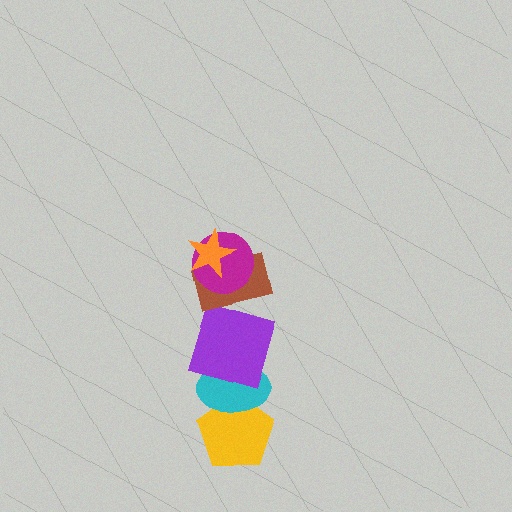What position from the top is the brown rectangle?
The brown rectangle is 3rd from the top.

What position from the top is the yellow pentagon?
The yellow pentagon is 6th from the top.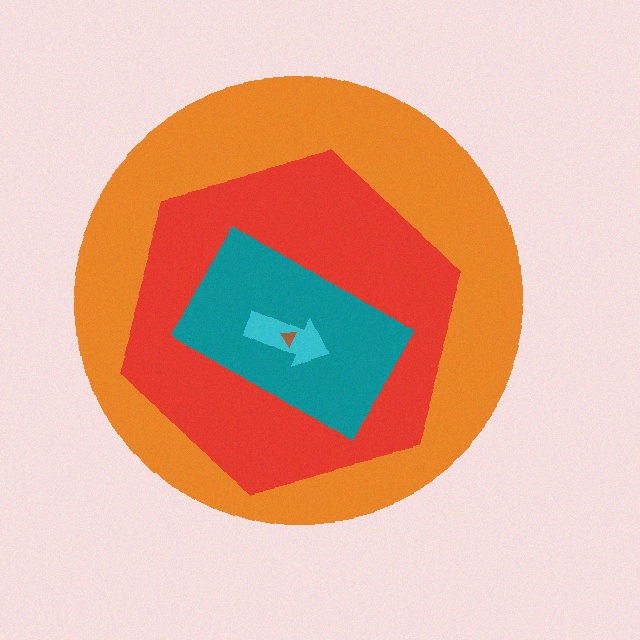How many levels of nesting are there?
5.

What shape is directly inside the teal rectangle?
The cyan arrow.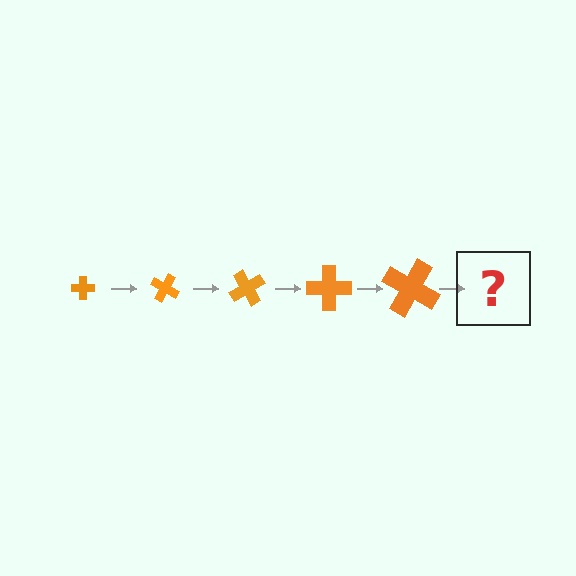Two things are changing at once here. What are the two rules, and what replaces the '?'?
The two rules are that the cross grows larger each step and it rotates 30 degrees each step. The '?' should be a cross, larger than the previous one and rotated 150 degrees from the start.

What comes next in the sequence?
The next element should be a cross, larger than the previous one and rotated 150 degrees from the start.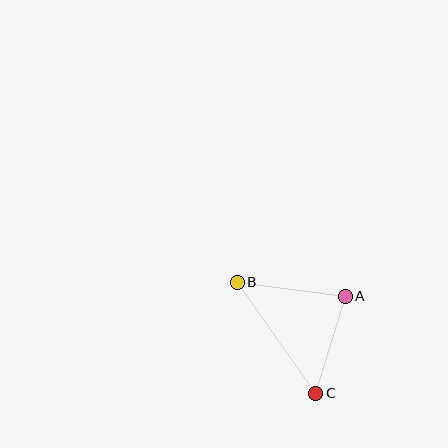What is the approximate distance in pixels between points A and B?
The distance between A and B is approximately 109 pixels.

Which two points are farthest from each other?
Points B and C are farthest from each other.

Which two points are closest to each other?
Points A and C are closest to each other.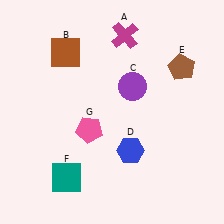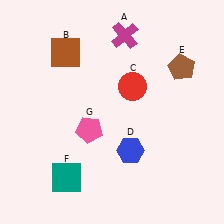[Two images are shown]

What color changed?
The circle (C) changed from purple in Image 1 to red in Image 2.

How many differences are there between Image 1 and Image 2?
There is 1 difference between the two images.